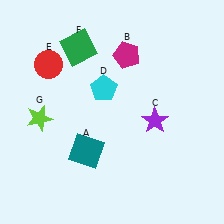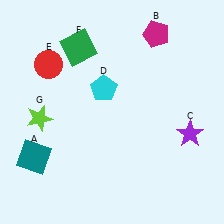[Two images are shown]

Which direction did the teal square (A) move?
The teal square (A) moved left.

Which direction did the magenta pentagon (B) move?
The magenta pentagon (B) moved right.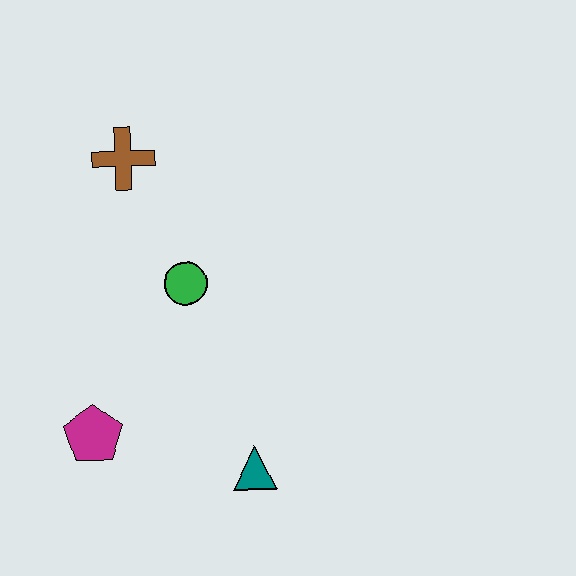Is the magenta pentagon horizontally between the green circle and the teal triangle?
No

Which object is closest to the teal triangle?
The magenta pentagon is closest to the teal triangle.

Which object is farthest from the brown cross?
The teal triangle is farthest from the brown cross.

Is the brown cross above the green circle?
Yes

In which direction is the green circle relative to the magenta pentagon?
The green circle is above the magenta pentagon.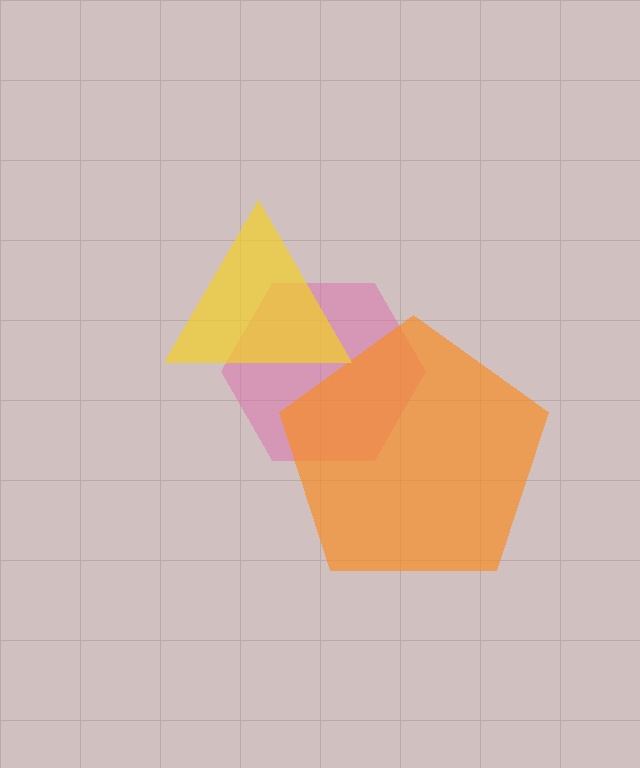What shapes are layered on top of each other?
The layered shapes are: a pink hexagon, an orange pentagon, a yellow triangle.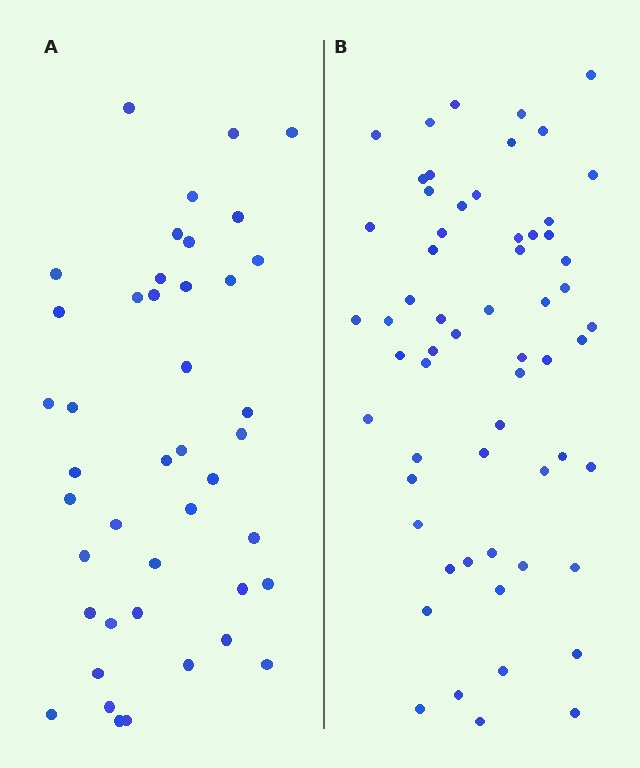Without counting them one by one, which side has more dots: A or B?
Region B (the right region) has more dots.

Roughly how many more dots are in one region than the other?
Region B has approximately 15 more dots than region A.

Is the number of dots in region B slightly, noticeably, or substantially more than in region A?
Region B has noticeably more, but not dramatically so. The ratio is roughly 1.4 to 1.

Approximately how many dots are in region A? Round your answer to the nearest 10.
About 40 dots. (The exact count is 43, which rounds to 40.)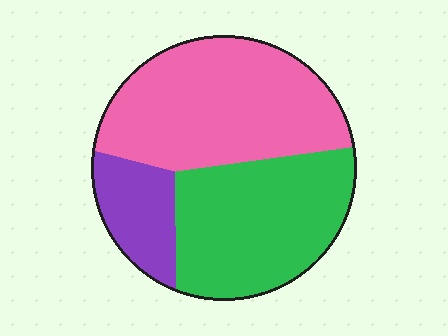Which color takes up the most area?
Pink, at roughly 45%.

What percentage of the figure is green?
Green takes up about two fifths (2/5) of the figure.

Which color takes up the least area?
Purple, at roughly 15%.